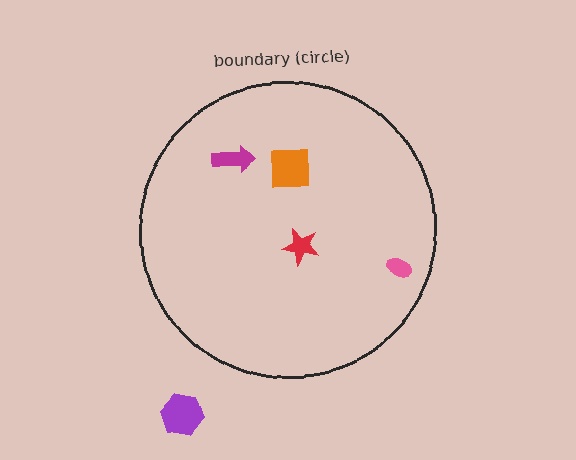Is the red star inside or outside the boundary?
Inside.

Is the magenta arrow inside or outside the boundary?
Inside.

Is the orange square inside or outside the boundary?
Inside.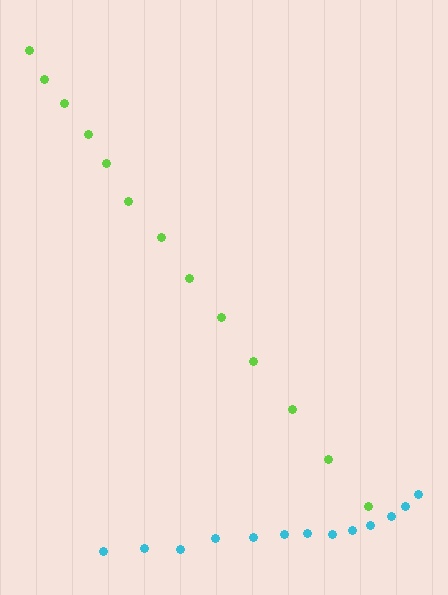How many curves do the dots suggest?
There are 2 distinct paths.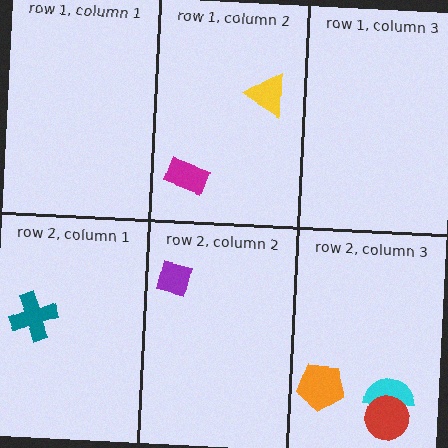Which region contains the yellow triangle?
The row 1, column 2 region.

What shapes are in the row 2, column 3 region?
The cyan semicircle, the red circle, the orange pentagon.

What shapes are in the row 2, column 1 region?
The teal cross.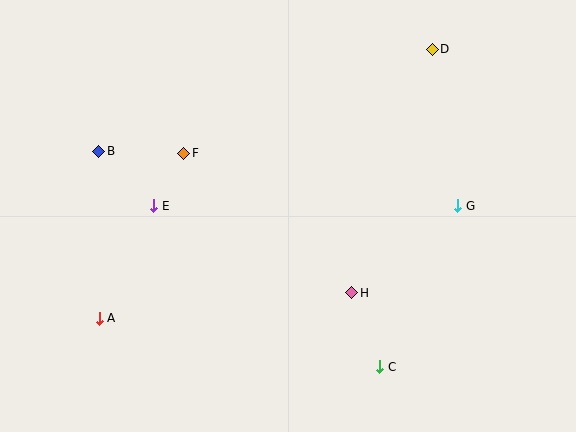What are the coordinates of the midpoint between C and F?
The midpoint between C and F is at (282, 260).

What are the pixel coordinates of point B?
Point B is at (99, 151).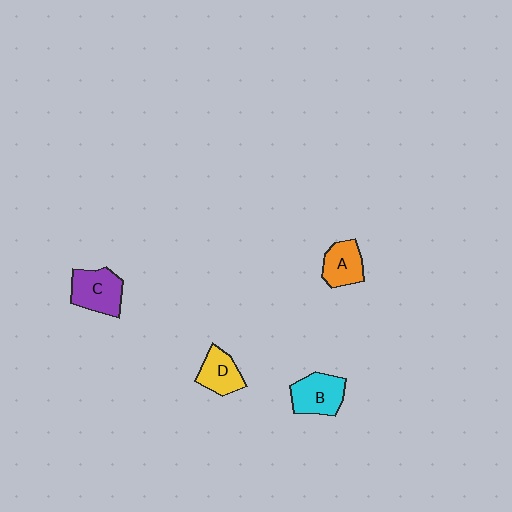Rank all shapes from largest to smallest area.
From largest to smallest: C (purple), B (cyan), A (orange), D (yellow).